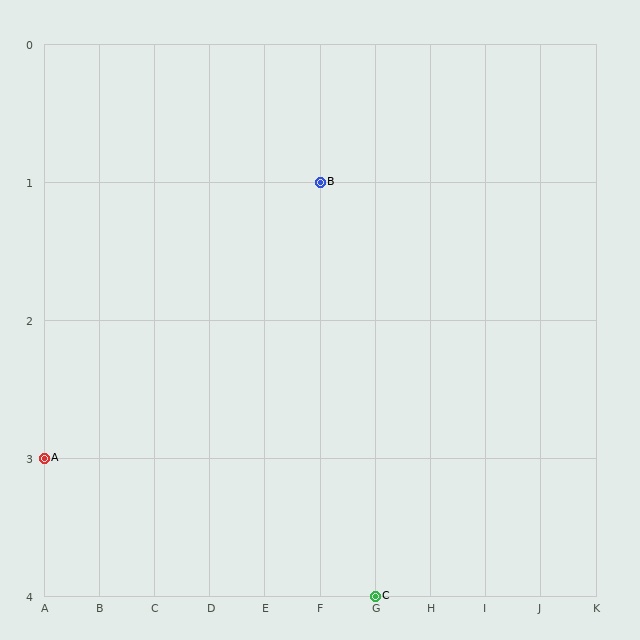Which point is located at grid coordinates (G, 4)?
Point C is at (G, 4).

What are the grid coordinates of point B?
Point B is at grid coordinates (F, 1).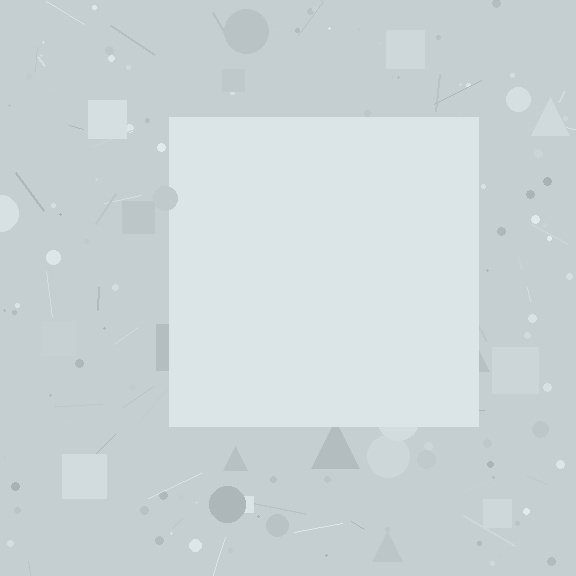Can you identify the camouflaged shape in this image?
The camouflaged shape is a square.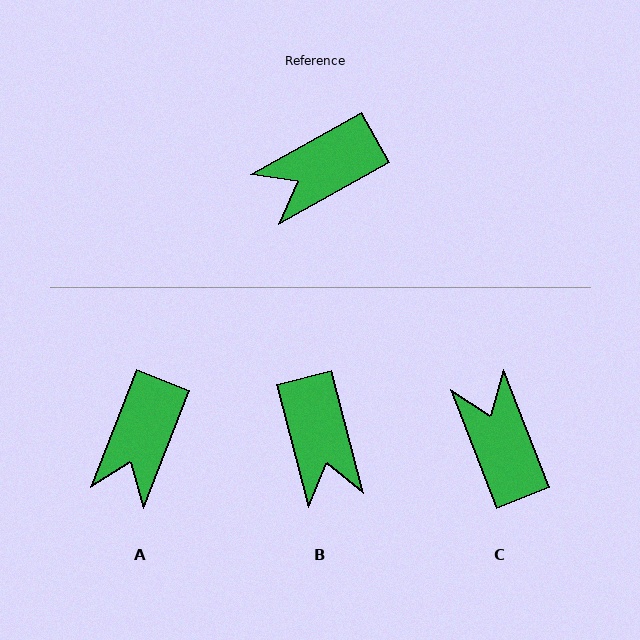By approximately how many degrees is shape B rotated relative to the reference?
Approximately 75 degrees counter-clockwise.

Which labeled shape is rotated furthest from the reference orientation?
C, about 98 degrees away.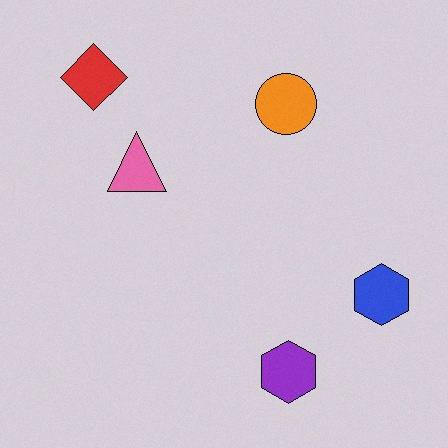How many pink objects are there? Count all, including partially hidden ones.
There is 1 pink object.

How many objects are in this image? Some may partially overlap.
There are 5 objects.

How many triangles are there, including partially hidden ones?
There is 1 triangle.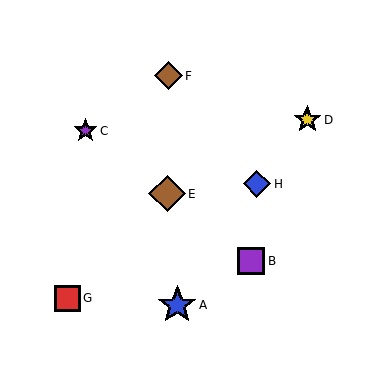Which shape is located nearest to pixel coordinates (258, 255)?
The purple square (labeled B) at (251, 261) is nearest to that location.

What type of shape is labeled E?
Shape E is a brown diamond.